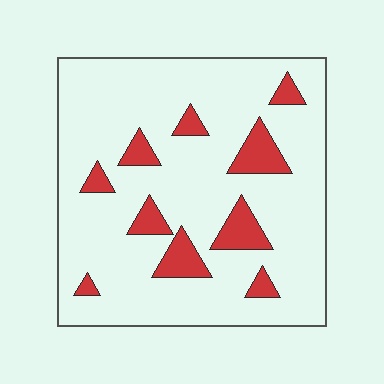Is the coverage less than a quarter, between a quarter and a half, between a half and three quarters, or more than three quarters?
Less than a quarter.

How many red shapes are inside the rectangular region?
10.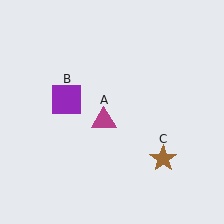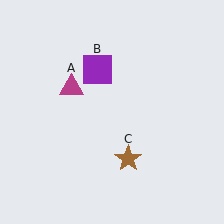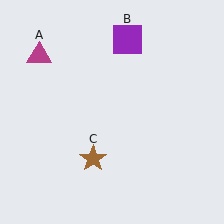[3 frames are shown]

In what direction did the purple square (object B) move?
The purple square (object B) moved up and to the right.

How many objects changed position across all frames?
3 objects changed position: magenta triangle (object A), purple square (object B), brown star (object C).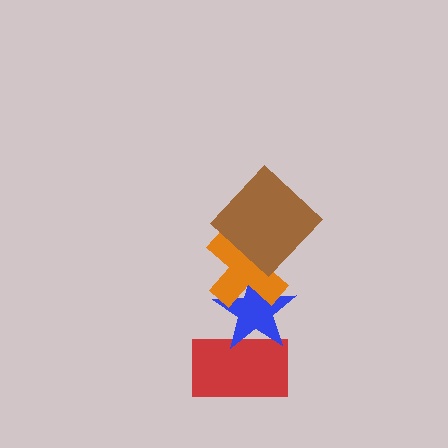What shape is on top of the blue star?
The orange cross is on top of the blue star.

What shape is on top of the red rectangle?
The blue star is on top of the red rectangle.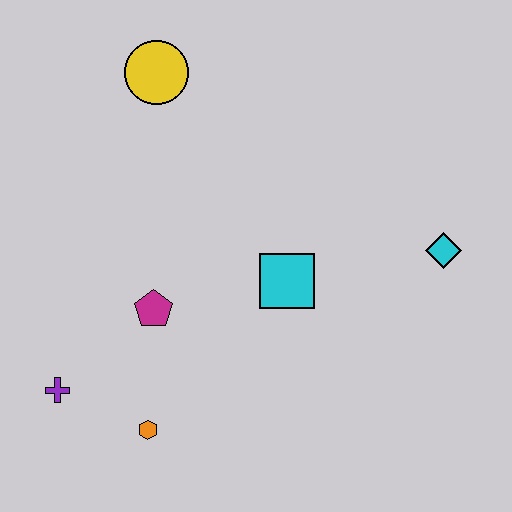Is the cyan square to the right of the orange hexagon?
Yes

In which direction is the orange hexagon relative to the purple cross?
The orange hexagon is to the right of the purple cross.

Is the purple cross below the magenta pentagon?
Yes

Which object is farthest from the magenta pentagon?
The cyan diamond is farthest from the magenta pentagon.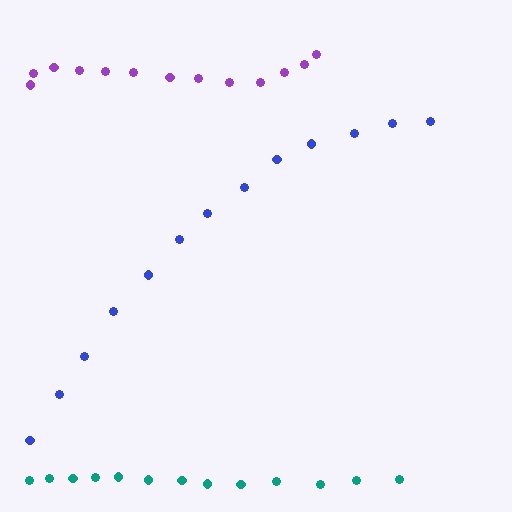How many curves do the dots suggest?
There are 3 distinct paths.